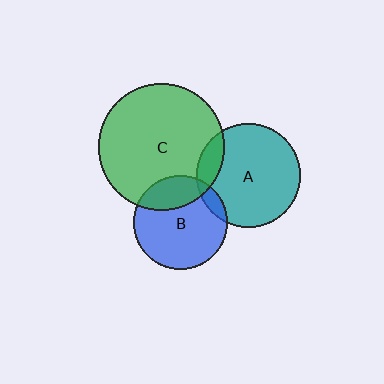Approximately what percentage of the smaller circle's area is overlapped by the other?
Approximately 10%.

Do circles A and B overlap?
Yes.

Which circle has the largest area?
Circle C (green).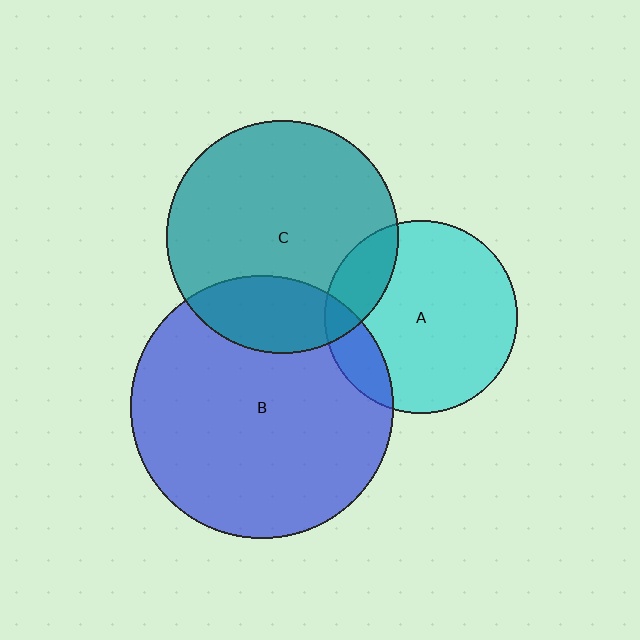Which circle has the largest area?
Circle B (blue).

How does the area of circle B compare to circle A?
Approximately 1.9 times.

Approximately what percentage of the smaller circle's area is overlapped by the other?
Approximately 15%.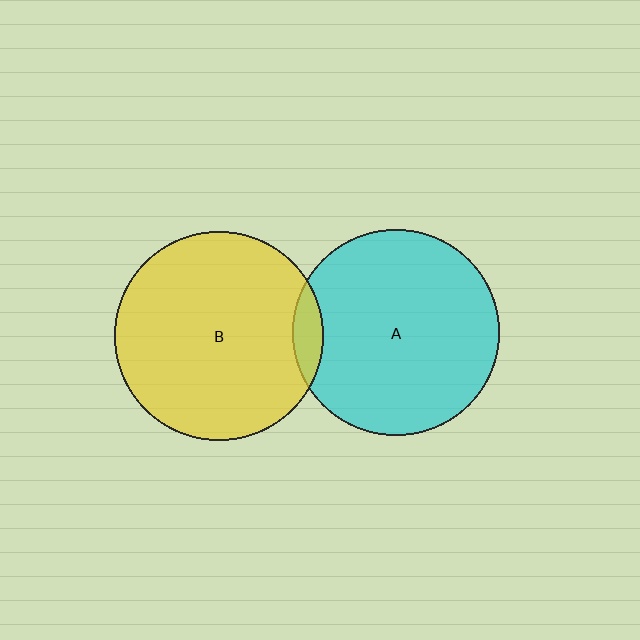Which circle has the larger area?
Circle B (yellow).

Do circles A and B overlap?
Yes.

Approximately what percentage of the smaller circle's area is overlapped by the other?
Approximately 5%.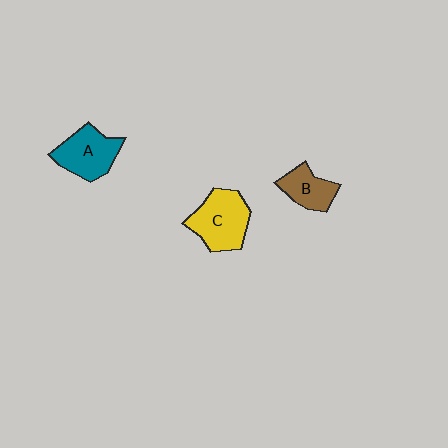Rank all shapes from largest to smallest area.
From largest to smallest: C (yellow), A (teal), B (brown).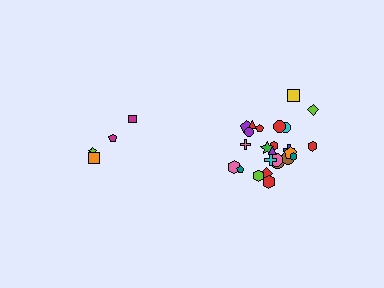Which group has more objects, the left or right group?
The right group.